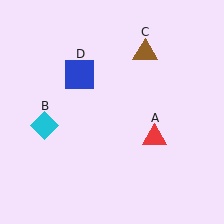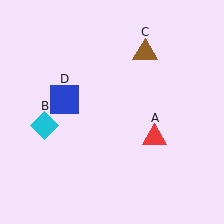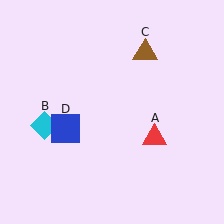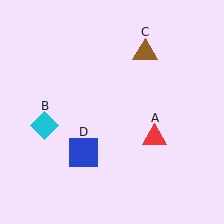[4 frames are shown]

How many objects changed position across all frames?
1 object changed position: blue square (object D).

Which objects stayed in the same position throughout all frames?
Red triangle (object A) and cyan diamond (object B) and brown triangle (object C) remained stationary.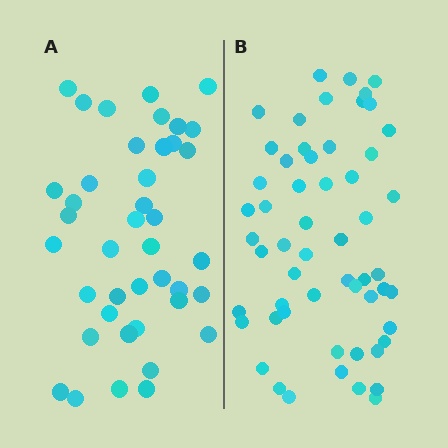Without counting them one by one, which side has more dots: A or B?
Region B (the right region) has more dots.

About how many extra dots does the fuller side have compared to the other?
Region B has approximately 15 more dots than region A.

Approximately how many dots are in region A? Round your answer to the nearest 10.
About 40 dots. (The exact count is 41, which rounds to 40.)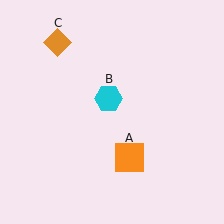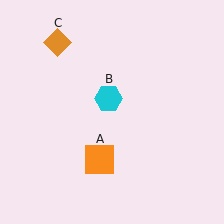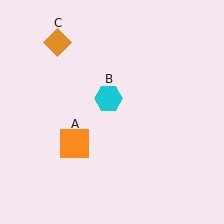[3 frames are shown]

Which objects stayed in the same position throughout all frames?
Cyan hexagon (object B) and orange diamond (object C) remained stationary.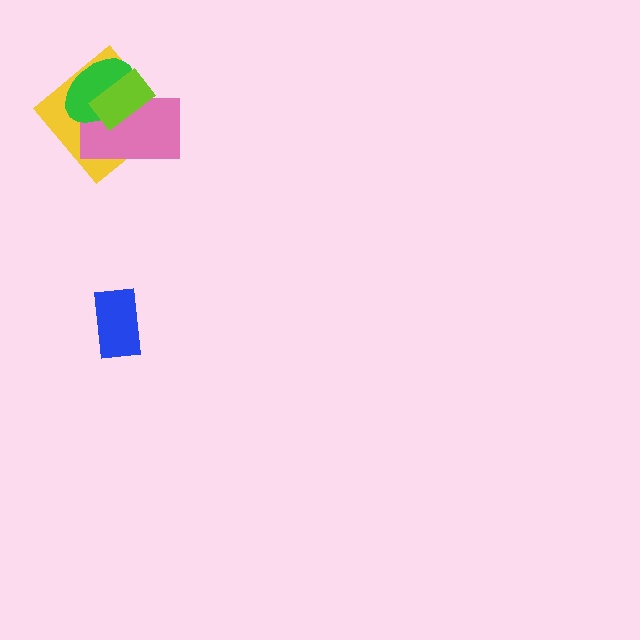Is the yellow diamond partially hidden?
Yes, it is partially covered by another shape.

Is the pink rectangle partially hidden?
Yes, it is partially covered by another shape.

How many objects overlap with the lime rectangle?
3 objects overlap with the lime rectangle.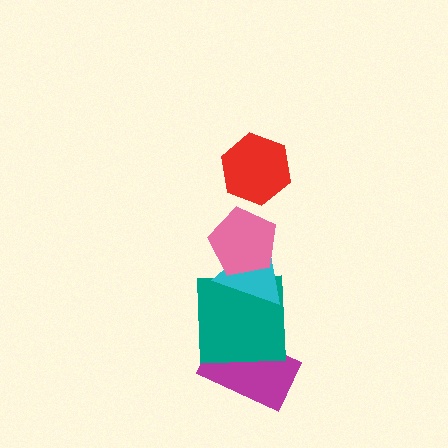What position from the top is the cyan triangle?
The cyan triangle is 3rd from the top.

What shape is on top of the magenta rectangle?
The teal square is on top of the magenta rectangle.